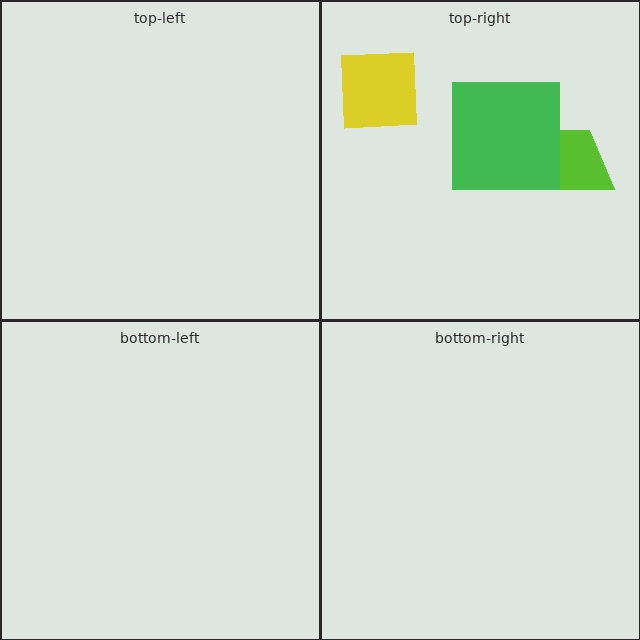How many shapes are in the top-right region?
3.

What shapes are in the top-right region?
The lime trapezoid, the yellow square, the green square.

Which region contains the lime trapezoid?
The top-right region.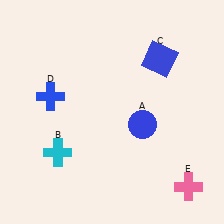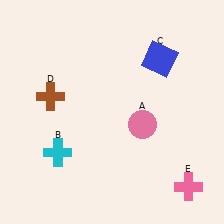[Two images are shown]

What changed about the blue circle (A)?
In Image 1, A is blue. In Image 2, it changed to pink.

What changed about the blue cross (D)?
In Image 1, D is blue. In Image 2, it changed to brown.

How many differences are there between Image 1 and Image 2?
There are 2 differences between the two images.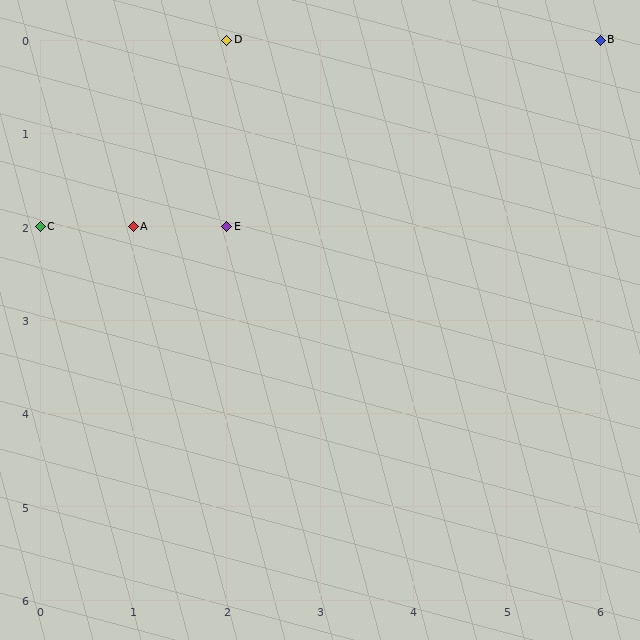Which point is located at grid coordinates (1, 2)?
Point A is at (1, 2).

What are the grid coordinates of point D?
Point D is at grid coordinates (2, 0).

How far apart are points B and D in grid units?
Points B and D are 4 columns apart.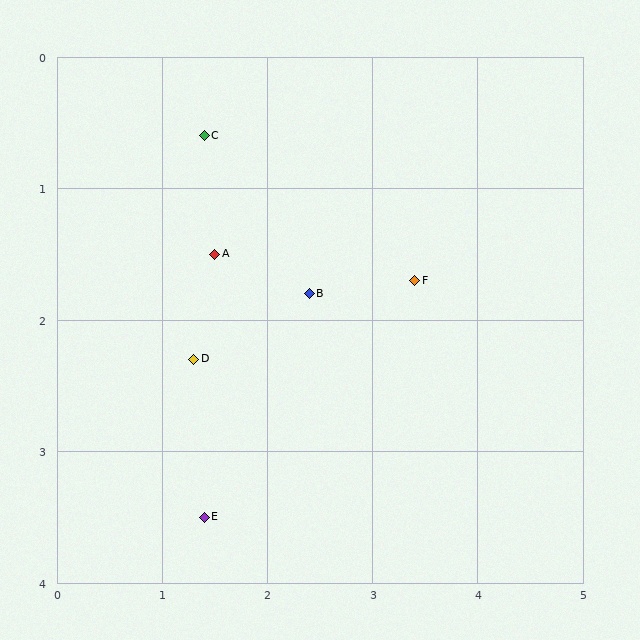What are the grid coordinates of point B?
Point B is at approximately (2.4, 1.8).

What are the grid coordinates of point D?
Point D is at approximately (1.3, 2.3).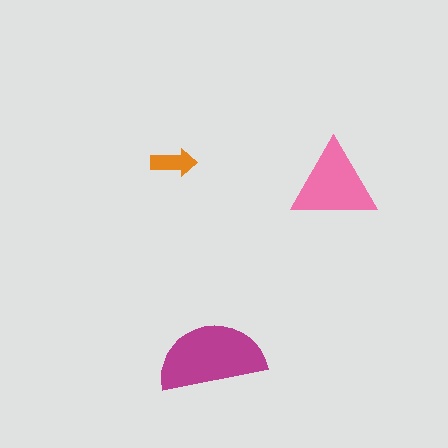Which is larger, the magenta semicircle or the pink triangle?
The magenta semicircle.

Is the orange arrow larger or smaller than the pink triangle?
Smaller.